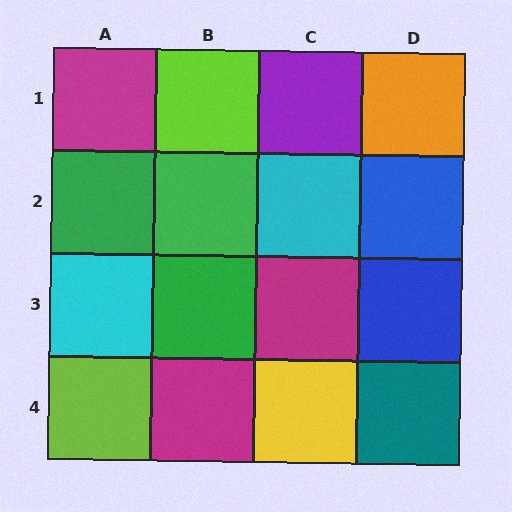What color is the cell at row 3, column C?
Magenta.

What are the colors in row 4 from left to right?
Lime, magenta, yellow, teal.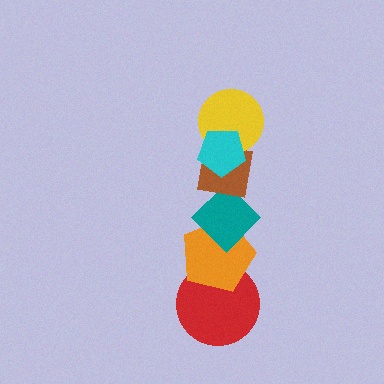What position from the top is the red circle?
The red circle is 6th from the top.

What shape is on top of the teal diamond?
The brown square is on top of the teal diamond.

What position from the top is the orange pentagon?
The orange pentagon is 5th from the top.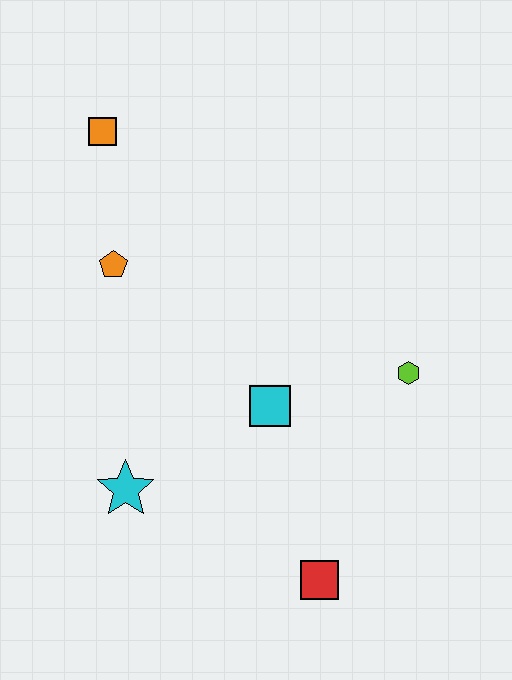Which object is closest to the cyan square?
The lime hexagon is closest to the cyan square.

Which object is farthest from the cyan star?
The orange square is farthest from the cyan star.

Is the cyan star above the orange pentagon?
No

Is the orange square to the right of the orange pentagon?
No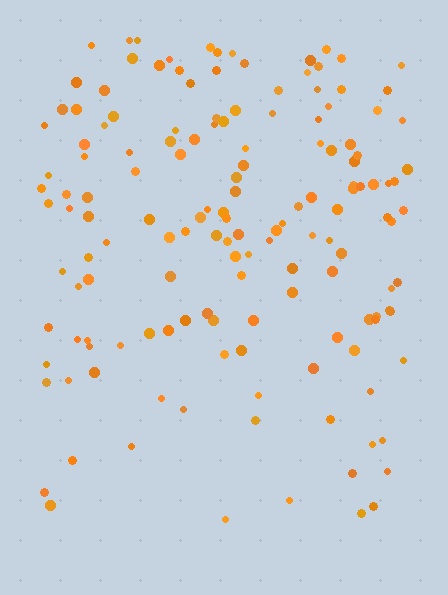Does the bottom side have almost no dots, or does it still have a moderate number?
Still a moderate number, just noticeably fewer than the top.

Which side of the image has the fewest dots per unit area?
The bottom.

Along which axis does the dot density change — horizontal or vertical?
Vertical.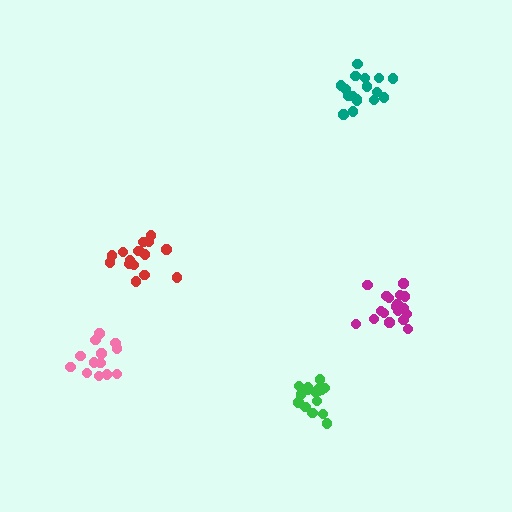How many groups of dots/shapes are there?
There are 5 groups.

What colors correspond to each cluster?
The clusters are colored: teal, green, magenta, red, pink.